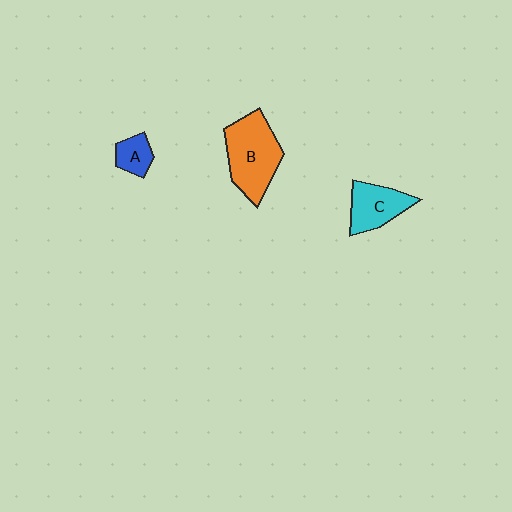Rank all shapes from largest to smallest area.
From largest to smallest: B (orange), C (cyan), A (blue).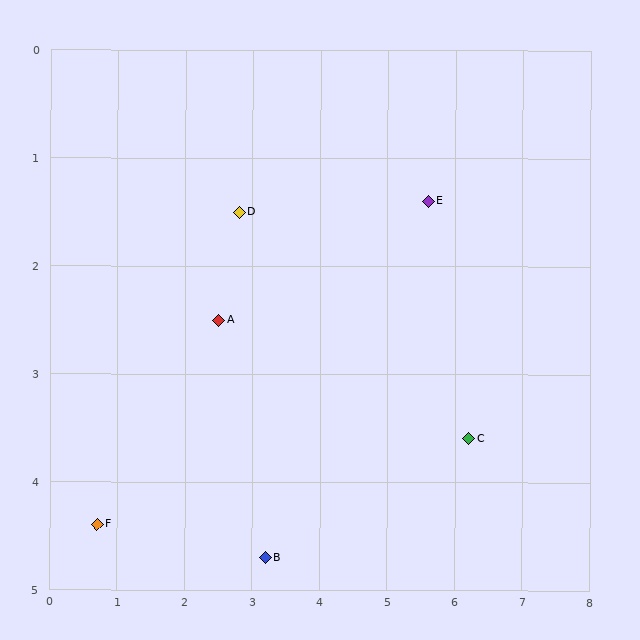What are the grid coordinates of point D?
Point D is at approximately (2.8, 1.5).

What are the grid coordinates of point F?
Point F is at approximately (0.7, 4.4).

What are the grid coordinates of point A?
Point A is at approximately (2.5, 2.5).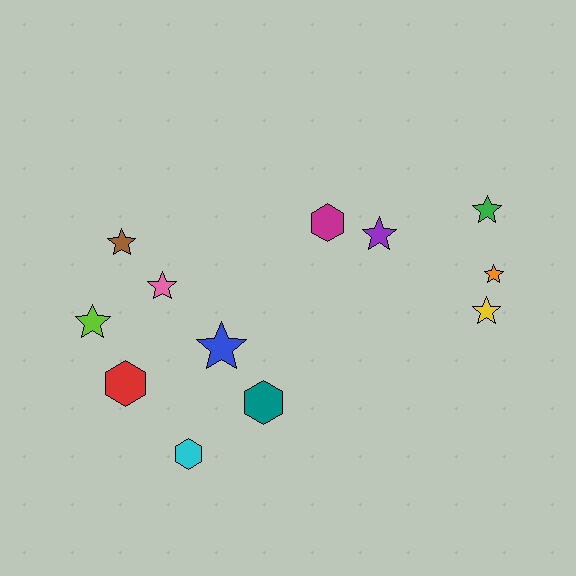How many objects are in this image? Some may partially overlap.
There are 12 objects.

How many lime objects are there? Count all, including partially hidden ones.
There is 1 lime object.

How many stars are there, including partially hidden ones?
There are 8 stars.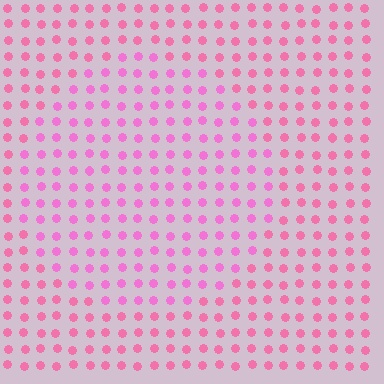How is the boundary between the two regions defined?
The boundary is defined purely by a slight shift in hue (about 20 degrees). Spacing, size, and orientation are identical on both sides.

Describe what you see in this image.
The image is filled with small pink elements in a uniform arrangement. A circle-shaped region is visible where the elements are tinted to a slightly different hue, forming a subtle color boundary.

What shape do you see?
I see a circle.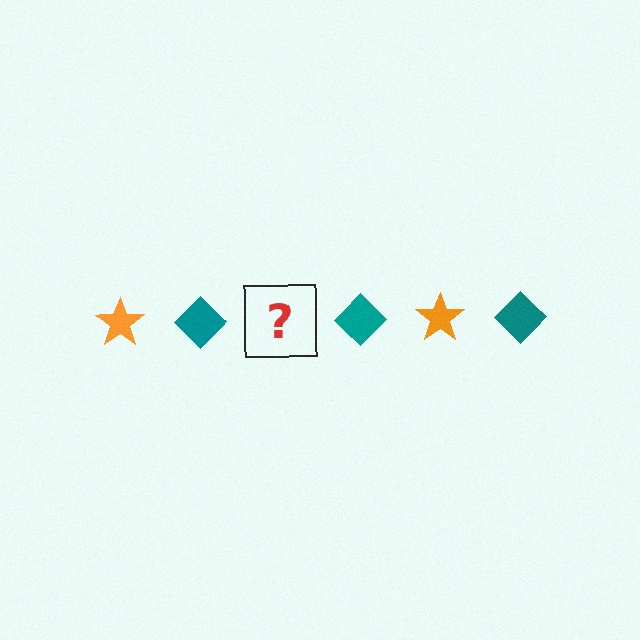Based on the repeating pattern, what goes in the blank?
The blank should be an orange star.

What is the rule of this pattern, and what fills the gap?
The rule is that the pattern alternates between orange star and teal diamond. The gap should be filled with an orange star.